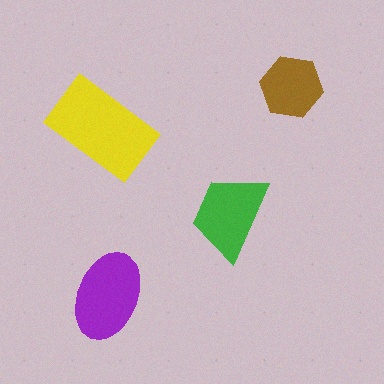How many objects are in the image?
There are 4 objects in the image.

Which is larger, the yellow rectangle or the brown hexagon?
The yellow rectangle.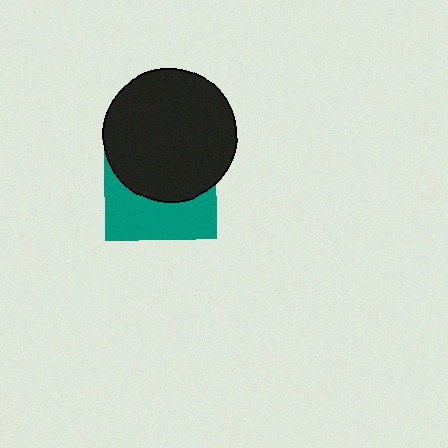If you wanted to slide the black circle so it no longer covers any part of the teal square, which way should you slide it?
Slide it up — that is the most direct way to separate the two shapes.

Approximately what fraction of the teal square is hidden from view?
Roughly 57% of the teal square is hidden behind the black circle.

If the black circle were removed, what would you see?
You would see the complete teal square.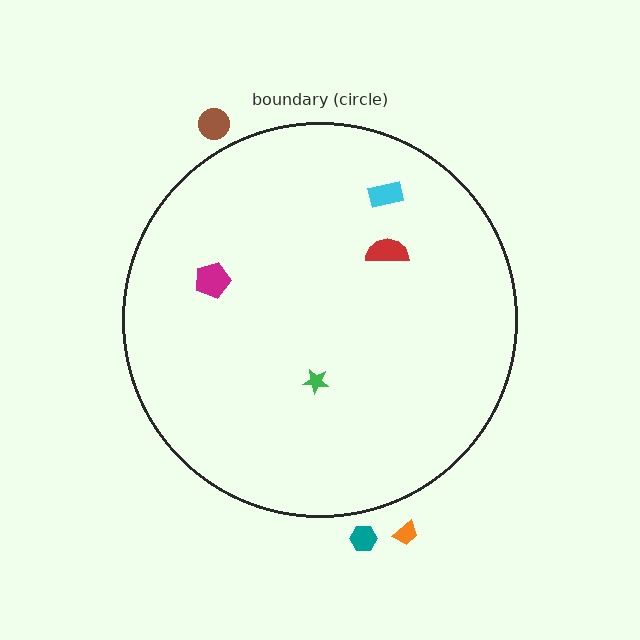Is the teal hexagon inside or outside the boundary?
Outside.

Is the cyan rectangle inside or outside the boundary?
Inside.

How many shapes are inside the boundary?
4 inside, 3 outside.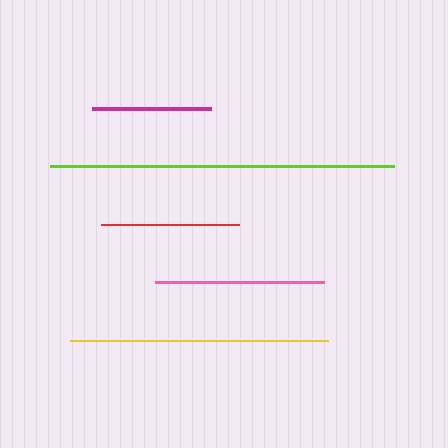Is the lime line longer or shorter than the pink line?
The lime line is longer than the pink line.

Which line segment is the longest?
The lime line is the longest at approximately 343 pixels.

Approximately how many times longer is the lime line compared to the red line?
The lime line is approximately 2.5 times the length of the red line.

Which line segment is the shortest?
The magenta line is the shortest at approximately 119 pixels.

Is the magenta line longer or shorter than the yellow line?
The yellow line is longer than the magenta line.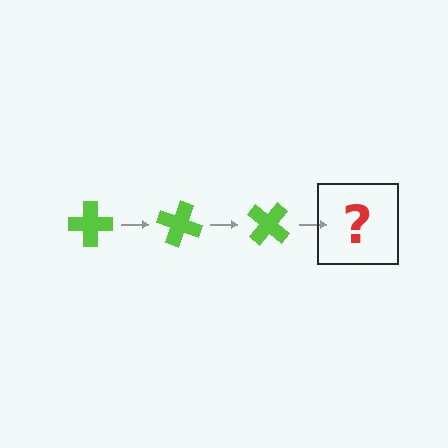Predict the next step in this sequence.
The next step is a lime cross rotated 60 degrees.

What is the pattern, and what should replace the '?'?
The pattern is that the cross rotates 20 degrees each step. The '?' should be a lime cross rotated 60 degrees.